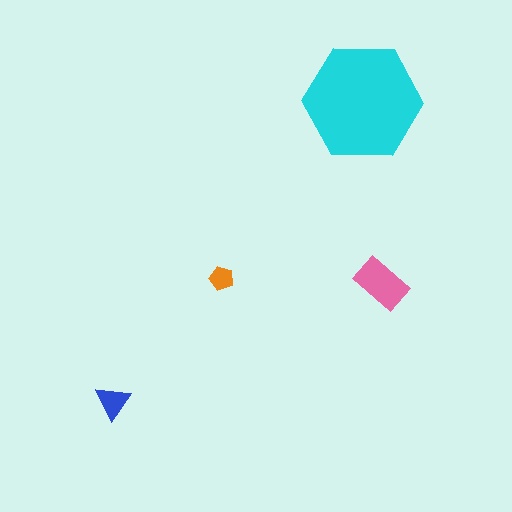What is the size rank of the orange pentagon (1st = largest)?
4th.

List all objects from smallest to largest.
The orange pentagon, the blue triangle, the pink rectangle, the cyan hexagon.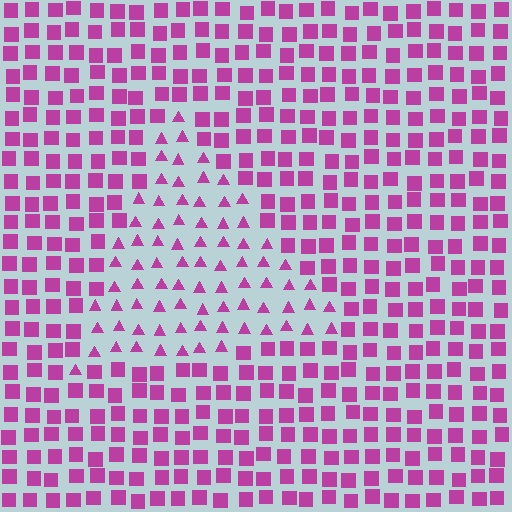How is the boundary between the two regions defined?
The boundary is defined by a change in element shape: triangles inside vs. squares outside. All elements share the same color and spacing.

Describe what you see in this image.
The image is filled with small magenta elements arranged in a uniform grid. A triangle-shaped region contains triangles, while the surrounding area contains squares. The boundary is defined purely by the change in element shape.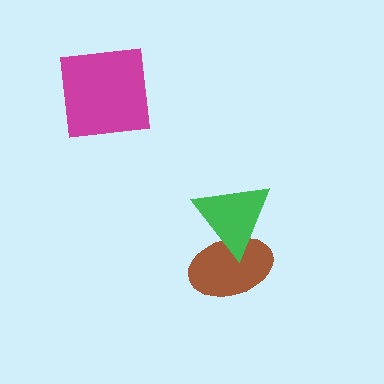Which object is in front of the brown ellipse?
The green triangle is in front of the brown ellipse.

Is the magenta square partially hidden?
No, no other shape covers it.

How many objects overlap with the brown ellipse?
1 object overlaps with the brown ellipse.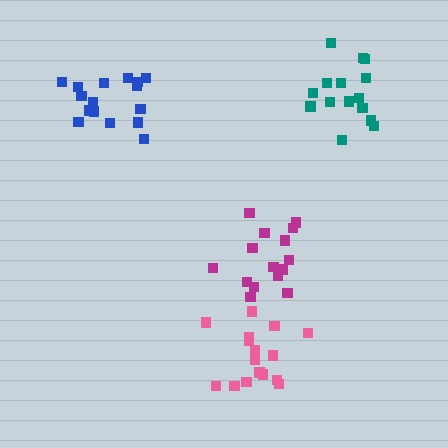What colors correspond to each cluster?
The clusters are colored: magenta, pink, blue, teal.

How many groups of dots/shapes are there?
There are 4 groups.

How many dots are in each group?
Group 1: 15 dots, Group 2: 16 dots, Group 3: 16 dots, Group 4: 15 dots (62 total).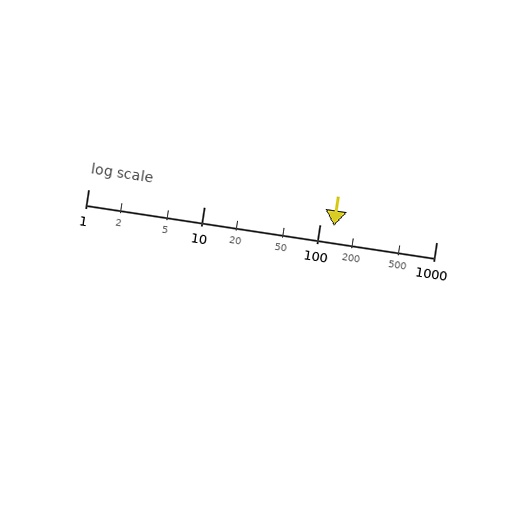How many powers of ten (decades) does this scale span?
The scale spans 3 decades, from 1 to 1000.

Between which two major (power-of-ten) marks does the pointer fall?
The pointer is between 100 and 1000.